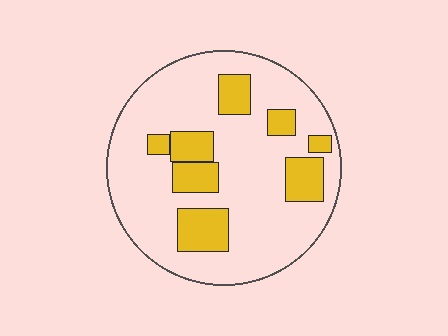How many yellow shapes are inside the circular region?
8.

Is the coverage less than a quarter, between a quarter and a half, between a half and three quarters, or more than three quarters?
Less than a quarter.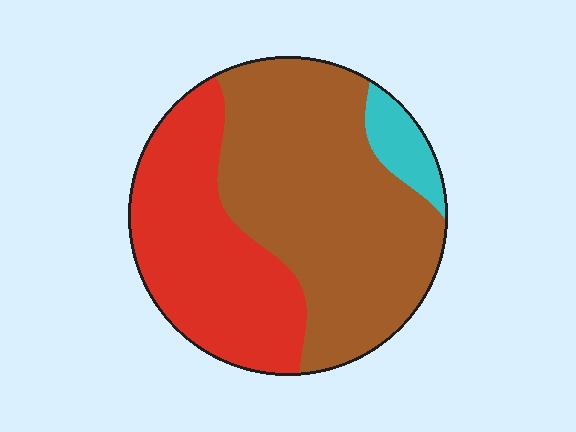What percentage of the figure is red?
Red takes up between a third and a half of the figure.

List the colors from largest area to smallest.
From largest to smallest: brown, red, cyan.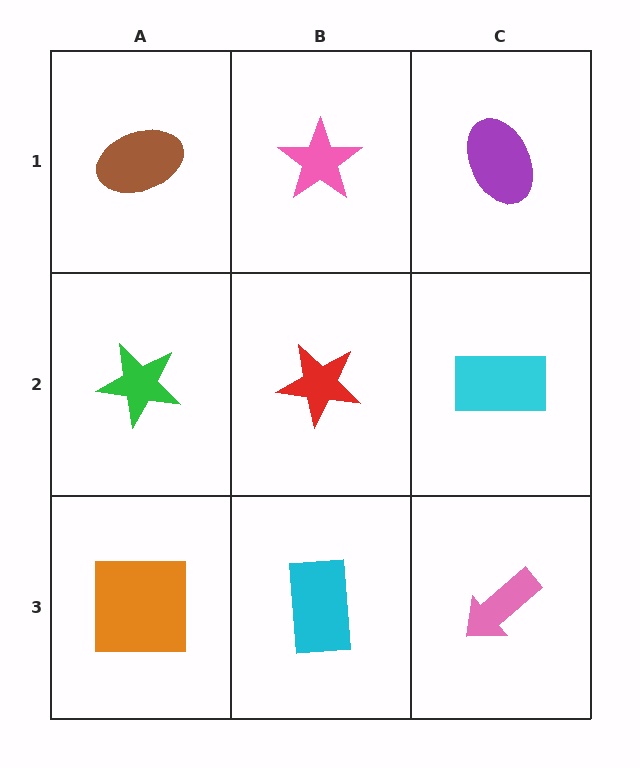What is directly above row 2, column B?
A pink star.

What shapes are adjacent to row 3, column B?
A red star (row 2, column B), an orange square (row 3, column A), a pink arrow (row 3, column C).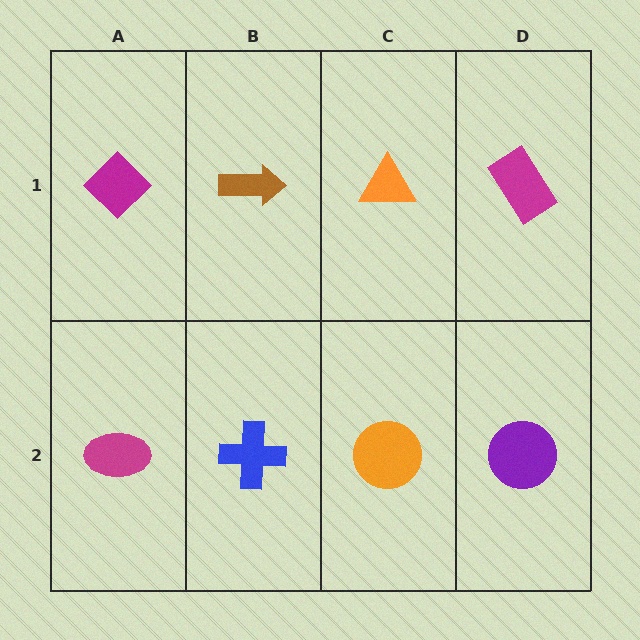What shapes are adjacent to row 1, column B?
A blue cross (row 2, column B), a magenta diamond (row 1, column A), an orange triangle (row 1, column C).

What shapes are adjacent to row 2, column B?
A brown arrow (row 1, column B), a magenta ellipse (row 2, column A), an orange circle (row 2, column C).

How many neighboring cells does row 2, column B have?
3.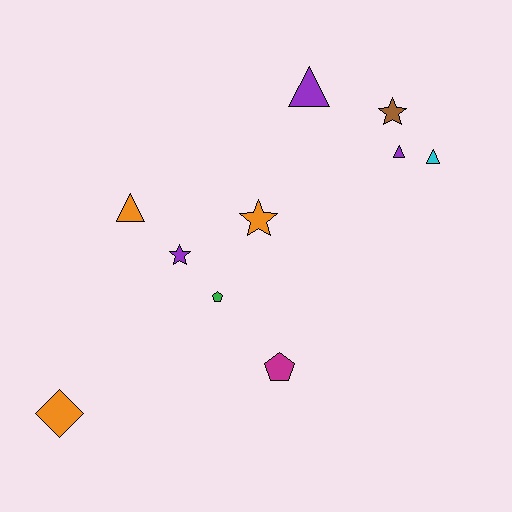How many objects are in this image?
There are 10 objects.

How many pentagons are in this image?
There are 2 pentagons.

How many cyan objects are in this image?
There is 1 cyan object.